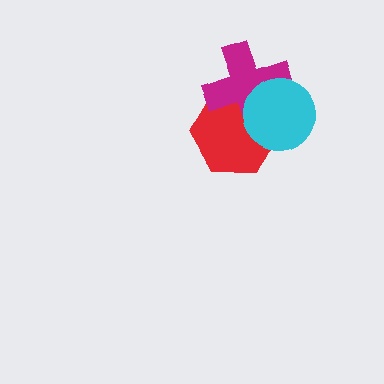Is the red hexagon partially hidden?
Yes, it is partially covered by another shape.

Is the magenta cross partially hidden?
Yes, it is partially covered by another shape.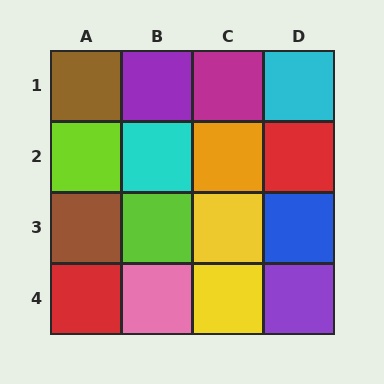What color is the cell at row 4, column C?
Yellow.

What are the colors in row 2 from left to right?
Lime, cyan, orange, red.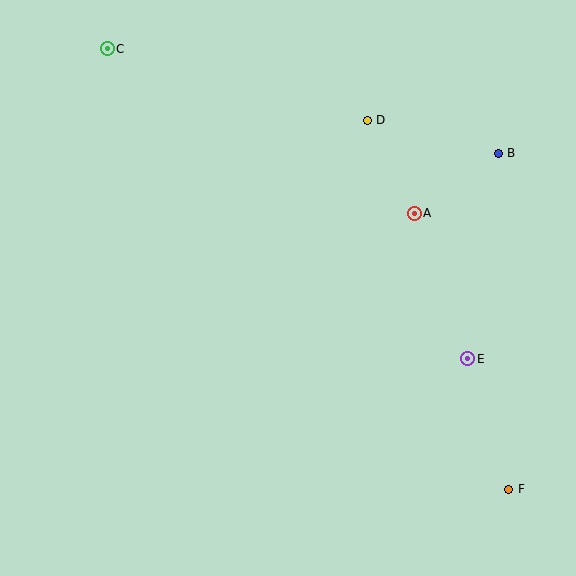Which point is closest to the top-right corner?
Point B is closest to the top-right corner.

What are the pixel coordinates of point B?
Point B is at (498, 153).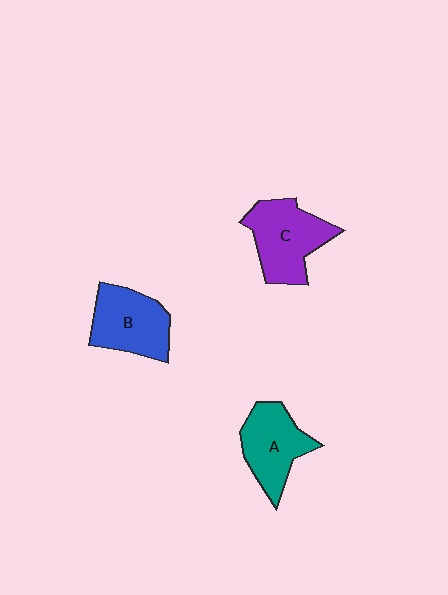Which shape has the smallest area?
Shape A (teal).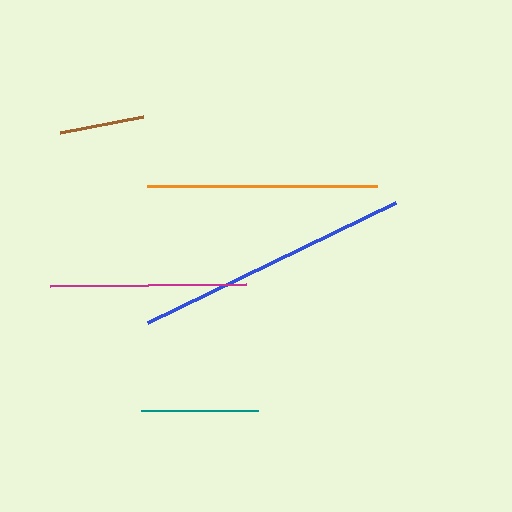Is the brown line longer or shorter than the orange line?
The orange line is longer than the brown line.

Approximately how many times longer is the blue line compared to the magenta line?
The blue line is approximately 1.4 times the length of the magenta line.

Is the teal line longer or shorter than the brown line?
The teal line is longer than the brown line.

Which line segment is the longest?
The blue line is the longest at approximately 276 pixels.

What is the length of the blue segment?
The blue segment is approximately 276 pixels long.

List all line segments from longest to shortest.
From longest to shortest: blue, orange, magenta, teal, brown.